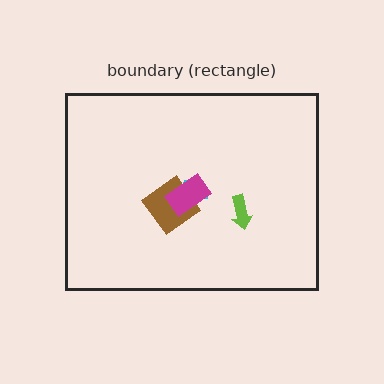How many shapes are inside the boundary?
4 inside, 0 outside.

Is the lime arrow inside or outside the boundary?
Inside.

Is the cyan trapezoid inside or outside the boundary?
Inside.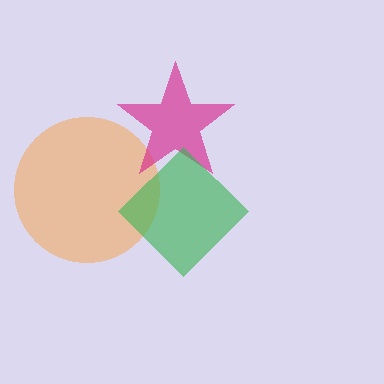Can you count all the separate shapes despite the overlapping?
Yes, there are 3 separate shapes.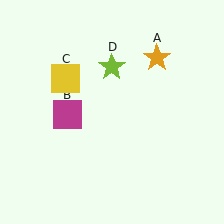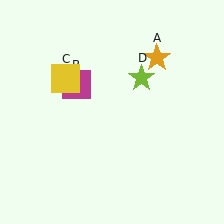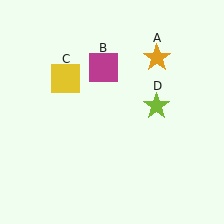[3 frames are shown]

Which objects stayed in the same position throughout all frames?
Orange star (object A) and yellow square (object C) remained stationary.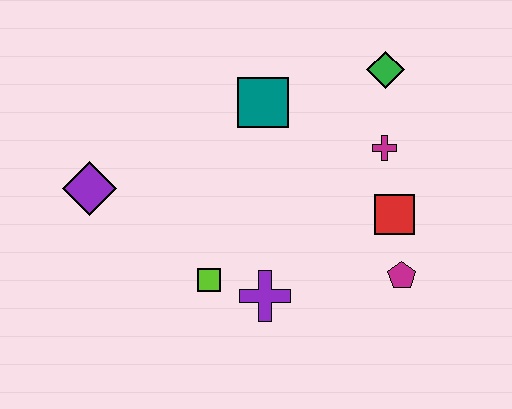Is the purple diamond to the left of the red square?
Yes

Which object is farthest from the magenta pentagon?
The purple diamond is farthest from the magenta pentagon.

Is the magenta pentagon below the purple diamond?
Yes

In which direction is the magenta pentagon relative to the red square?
The magenta pentagon is below the red square.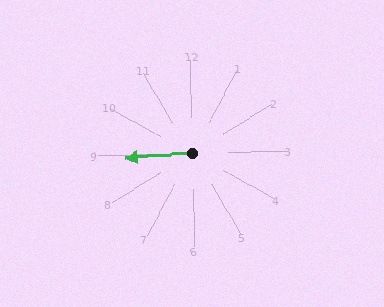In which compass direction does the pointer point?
West.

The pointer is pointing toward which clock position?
Roughly 9 o'clock.